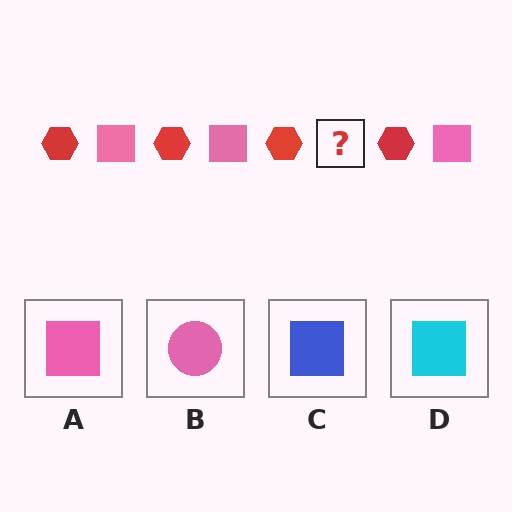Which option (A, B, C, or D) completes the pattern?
A.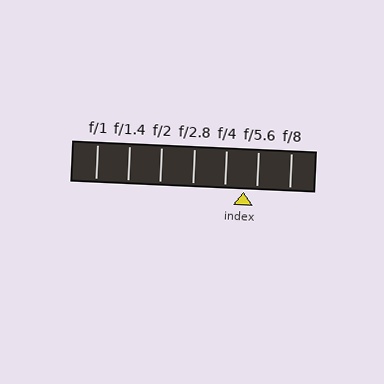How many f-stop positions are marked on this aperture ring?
There are 7 f-stop positions marked.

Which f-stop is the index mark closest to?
The index mark is closest to f/5.6.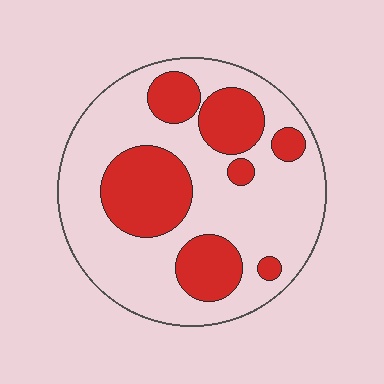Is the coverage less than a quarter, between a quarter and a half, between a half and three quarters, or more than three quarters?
Between a quarter and a half.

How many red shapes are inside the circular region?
7.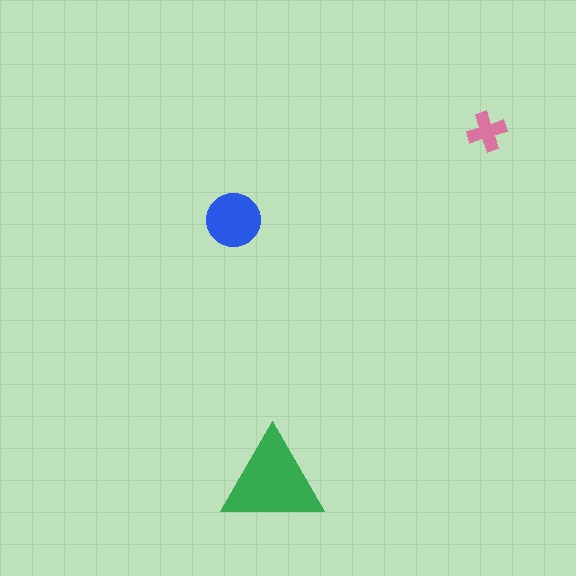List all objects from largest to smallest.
The green triangle, the blue circle, the pink cross.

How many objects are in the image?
There are 3 objects in the image.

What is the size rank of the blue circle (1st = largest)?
2nd.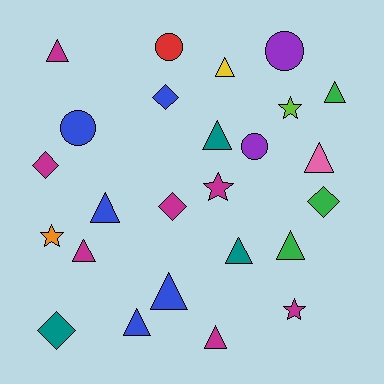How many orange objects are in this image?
There is 1 orange object.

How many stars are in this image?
There are 4 stars.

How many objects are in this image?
There are 25 objects.